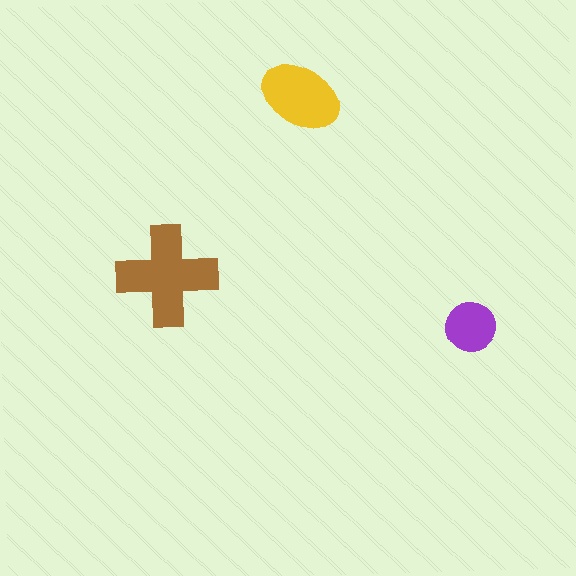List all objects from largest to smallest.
The brown cross, the yellow ellipse, the purple circle.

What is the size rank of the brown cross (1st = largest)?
1st.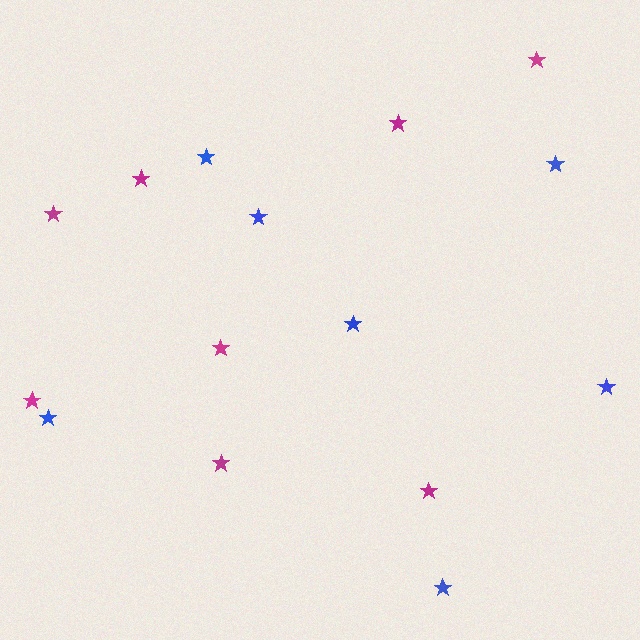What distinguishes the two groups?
There are 2 groups: one group of magenta stars (8) and one group of blue stars (7).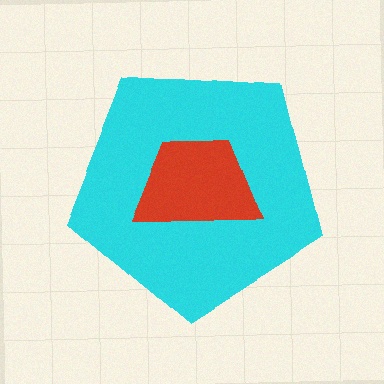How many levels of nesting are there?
2.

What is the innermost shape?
The red trapezoid.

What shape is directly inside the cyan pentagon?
The red trapezoid.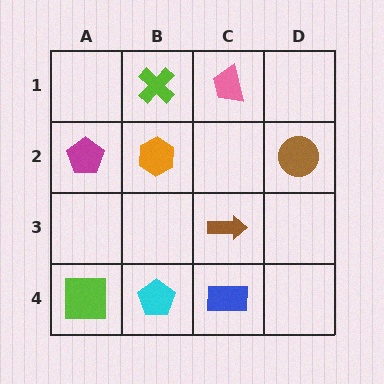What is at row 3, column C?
A brown arrow.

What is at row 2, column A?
A magenta pentagon.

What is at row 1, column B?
A lime cross.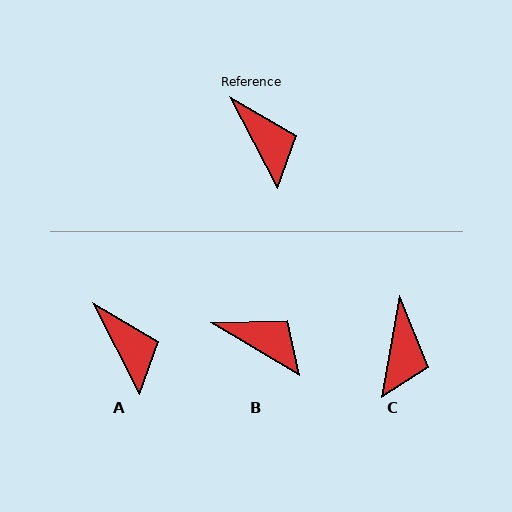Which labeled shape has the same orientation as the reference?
A.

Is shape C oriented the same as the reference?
No, it is off by about 37 degrees.